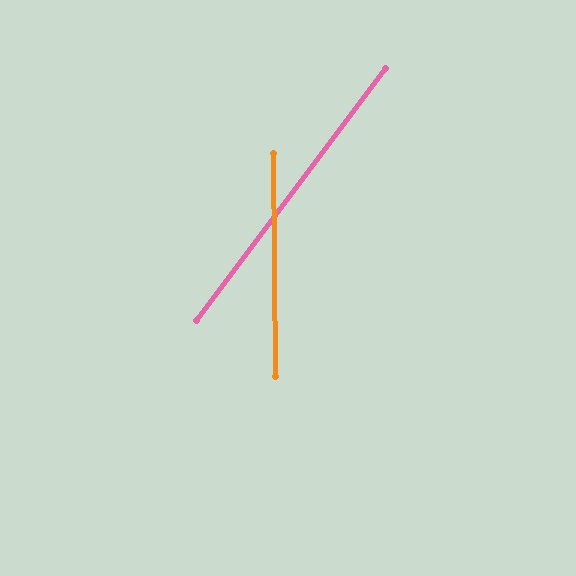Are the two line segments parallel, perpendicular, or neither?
Neither parallel nor perpendicular — they differ by about 37°.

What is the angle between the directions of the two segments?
Approximately 37 degrees.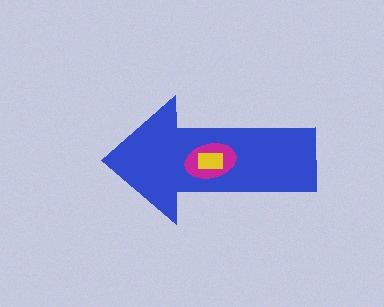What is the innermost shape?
The yellow rectangle.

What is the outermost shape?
The blue arrow.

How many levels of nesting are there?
3.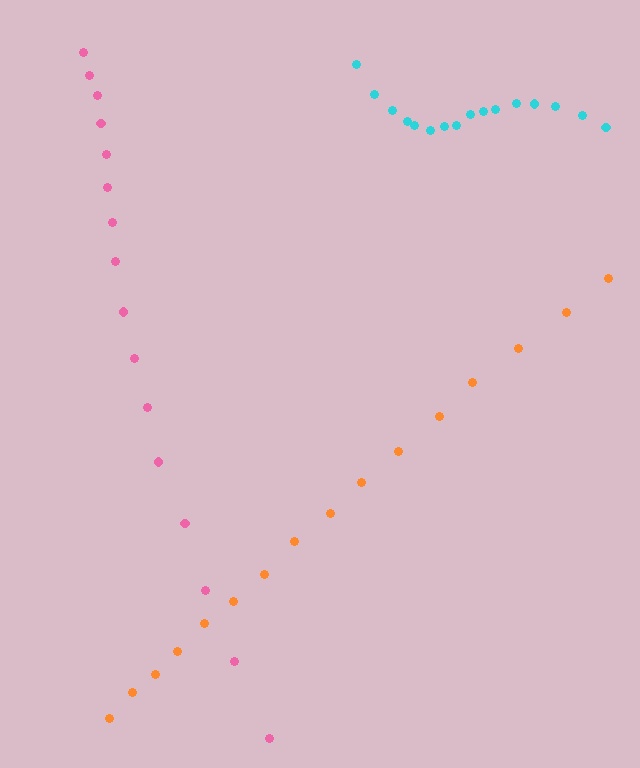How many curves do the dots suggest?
There are 3 distinct paths.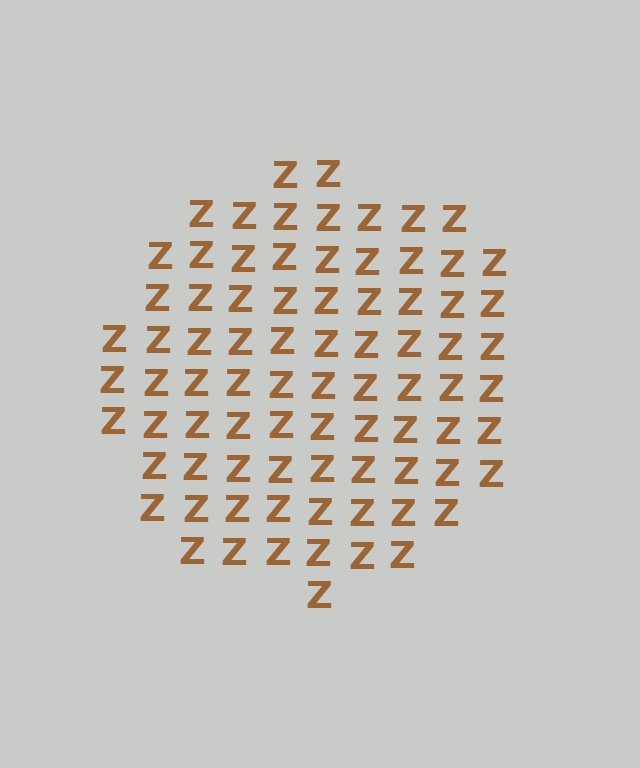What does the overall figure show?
The overall figure shows a circle.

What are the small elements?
The small elements are letter Z's.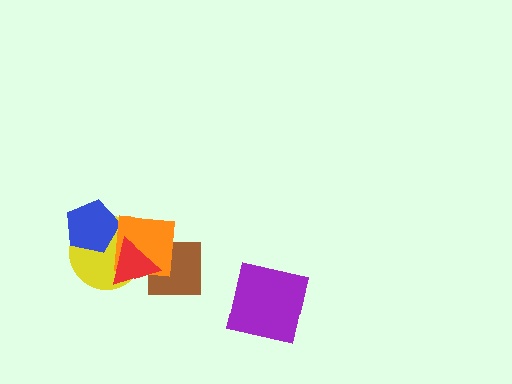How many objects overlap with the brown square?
2 objects overlap with the brown square.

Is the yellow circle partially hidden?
Yes, it is partially covered by another shape.